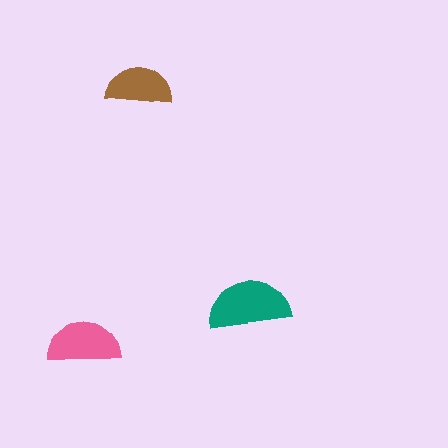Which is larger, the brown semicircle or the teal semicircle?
The teal one.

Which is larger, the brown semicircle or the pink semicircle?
The pink one.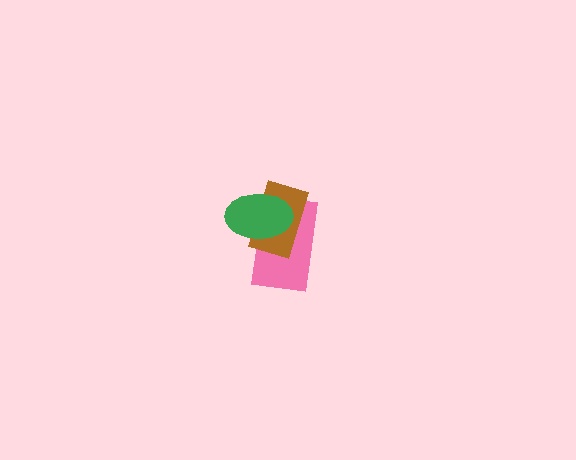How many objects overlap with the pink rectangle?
2 objects overlap with the pink rectangle.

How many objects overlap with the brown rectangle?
2 objects overlap with the brown rectangle.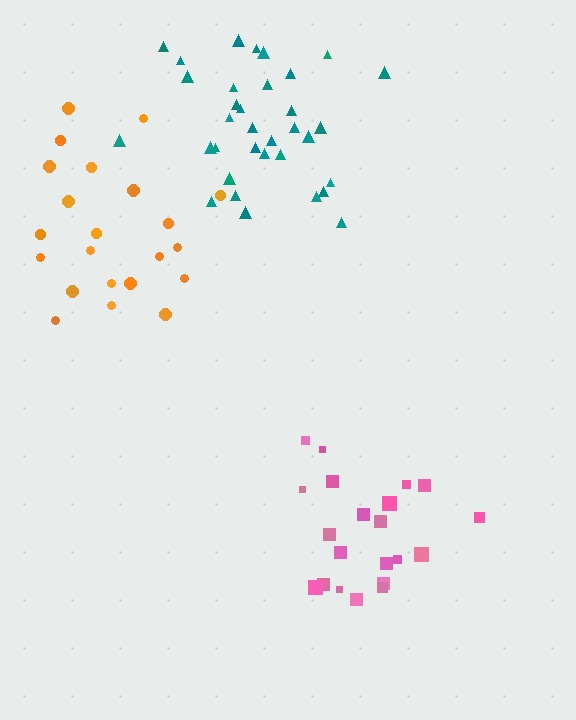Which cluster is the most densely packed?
Pink.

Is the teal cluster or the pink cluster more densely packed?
Pink.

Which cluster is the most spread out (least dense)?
Orange.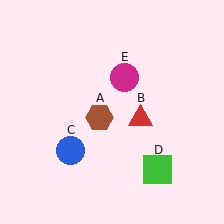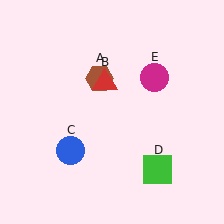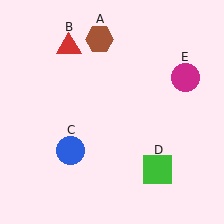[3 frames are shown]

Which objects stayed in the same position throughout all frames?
Blue circle (object C) and green square (object D) remained stationary.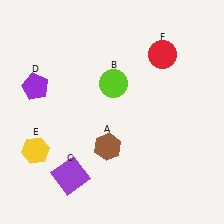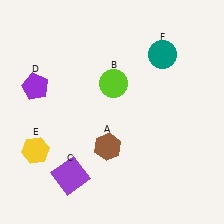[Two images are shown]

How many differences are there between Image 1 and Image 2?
There is 1 difference between the two images.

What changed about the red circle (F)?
In Image 1, F is red. In Image 2, it changed to teal.